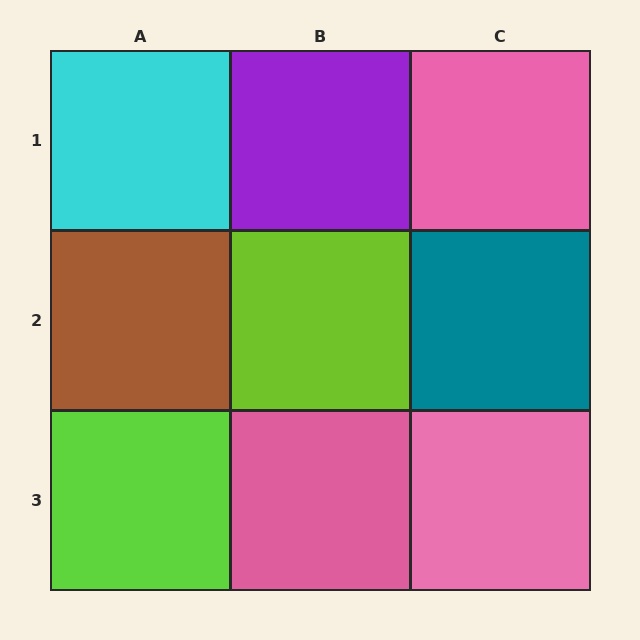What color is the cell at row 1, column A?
Cyan.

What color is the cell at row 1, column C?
Pink.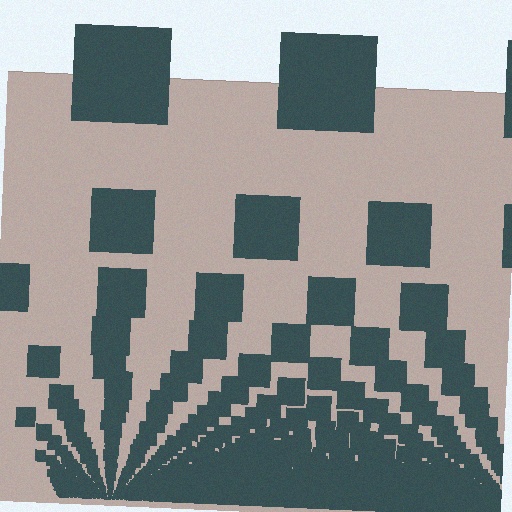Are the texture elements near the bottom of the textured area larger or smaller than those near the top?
Smaller. The gradient is inverted — elements near the bottom are smaller and denser.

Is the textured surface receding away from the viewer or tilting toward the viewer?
The surface appears to tilt toward the viewer. Texture elements get larger and sparser toward the top.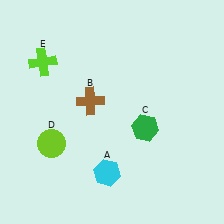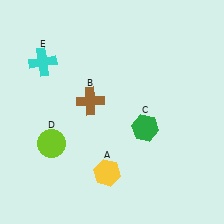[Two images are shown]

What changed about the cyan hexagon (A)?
In Image 1, A is cyan. In Image 2, it changed to yellow.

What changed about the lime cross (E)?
In Image 1, E is lime. In Image 2, it changed to cyan.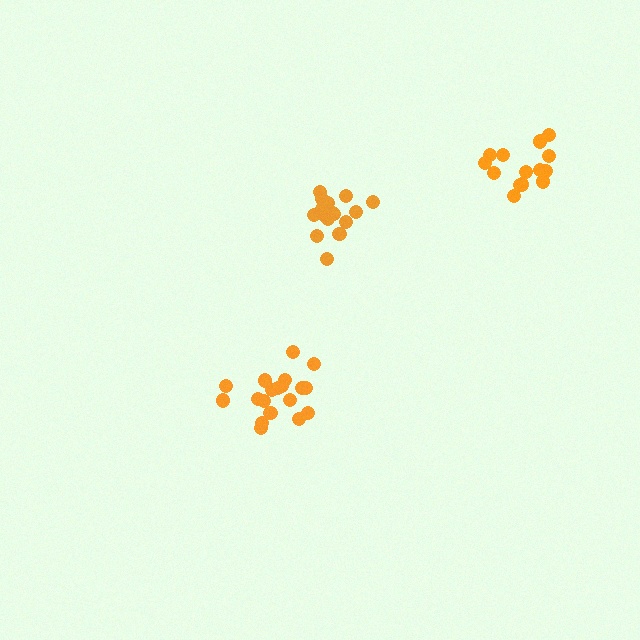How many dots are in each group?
Group 1: 16 dots, Group 2: 19 dots, Group 3: 14 dots (49 total).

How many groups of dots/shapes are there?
There are 3 groups.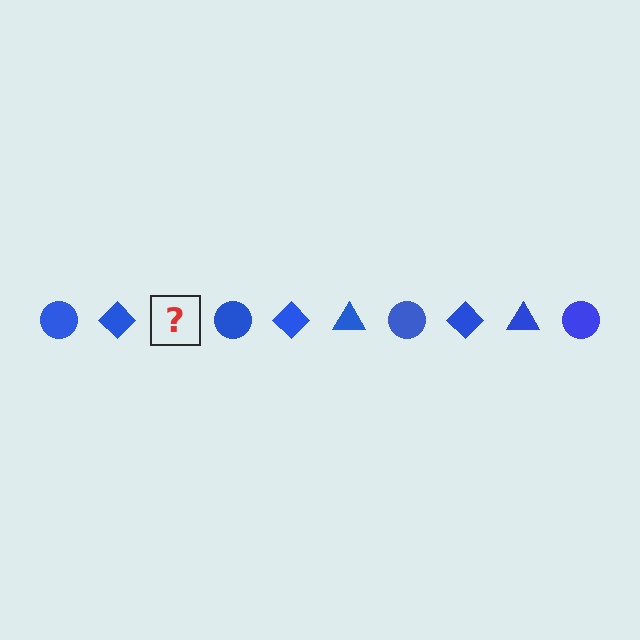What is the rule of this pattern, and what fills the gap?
The rule is that the pattern cycles through circle, diamond, triangle shapes in blue. The gap should be filled with a blue triangle.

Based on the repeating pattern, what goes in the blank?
The blank should be a blue triangle.